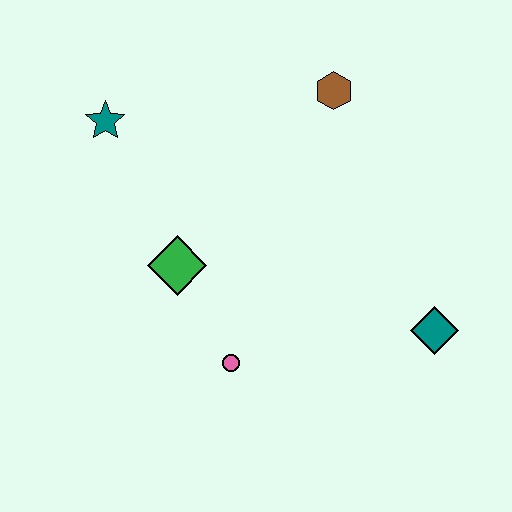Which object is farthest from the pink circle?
The brown hexagon is farthest from the pink circle.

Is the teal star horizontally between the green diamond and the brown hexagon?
No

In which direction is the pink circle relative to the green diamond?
The pink circle is below the green diamond.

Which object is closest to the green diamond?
The pink circle is closest to the green diamond.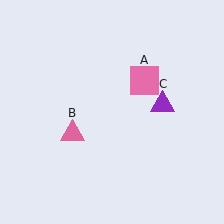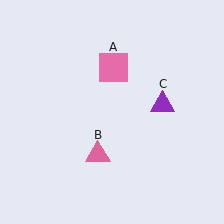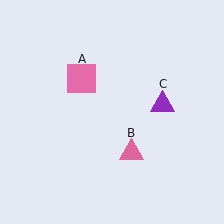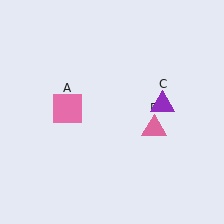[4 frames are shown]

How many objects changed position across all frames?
2 objects changed position: pink square (object A), pink triangle (object B).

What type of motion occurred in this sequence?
The pink square (object A), pink triangle (object B) rotated counterclockwise around the center of the scene.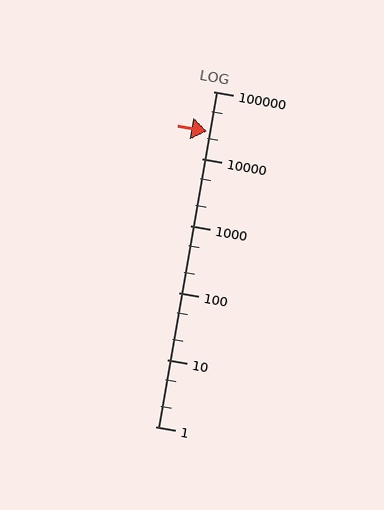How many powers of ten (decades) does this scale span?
The scale spans 5 decades, from 1 to 100000.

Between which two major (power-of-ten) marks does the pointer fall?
The pointer is between 10000 and 100000.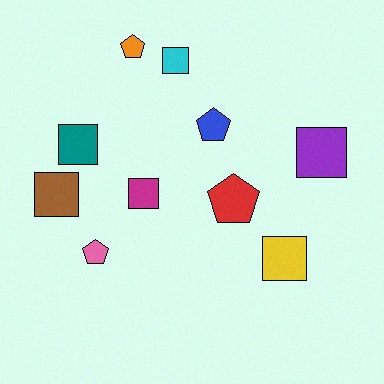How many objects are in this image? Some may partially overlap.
There are 10 objects.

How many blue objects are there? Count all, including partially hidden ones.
There is 1 blue object.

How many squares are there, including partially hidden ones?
There are 6 squares.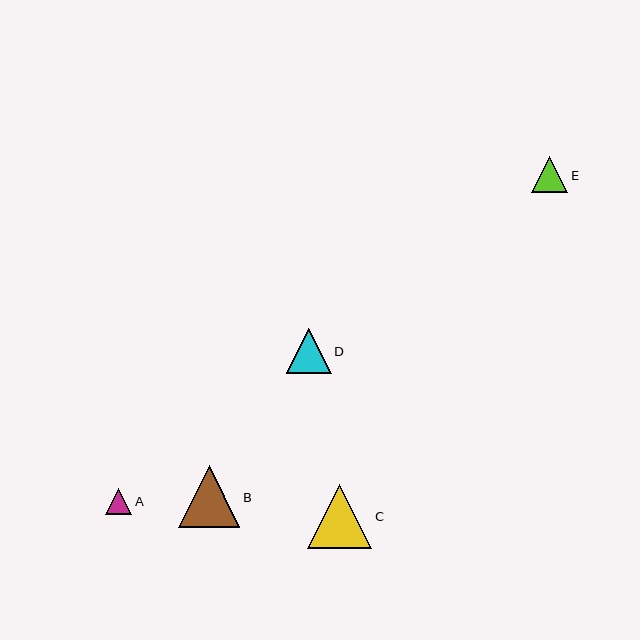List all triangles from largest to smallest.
From largest to smallest: C, B, D, E, A.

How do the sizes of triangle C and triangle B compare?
Triangle C and triangle B are approximately the same size.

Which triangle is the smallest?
Triangle A is the smallest with a size of approximately 26 pixels.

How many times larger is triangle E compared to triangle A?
Triangle E is approximately 1.4 times the size of triangle A.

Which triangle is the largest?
Triangle C is the largest with a size of approximately 64 pixels.